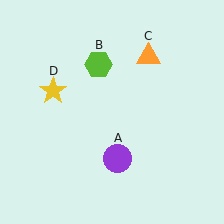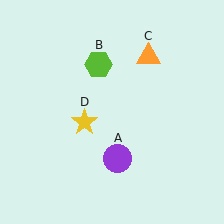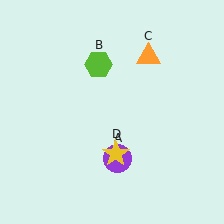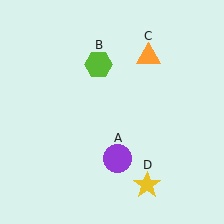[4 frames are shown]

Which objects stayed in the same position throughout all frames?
Purple circle (object A) and lime hexagon (object B) and orange triangle (object C) remained stationary.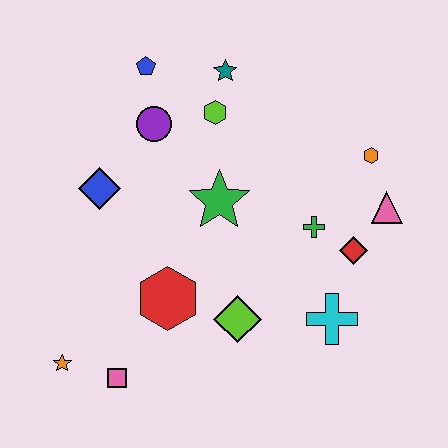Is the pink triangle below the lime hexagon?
Yes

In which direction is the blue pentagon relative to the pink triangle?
The blue pentagon is to the left of the pink triangle.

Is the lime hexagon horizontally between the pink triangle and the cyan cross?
No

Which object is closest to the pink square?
The orange star is closest to the pink square.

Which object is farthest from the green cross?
The orange star is farthest from the green cross.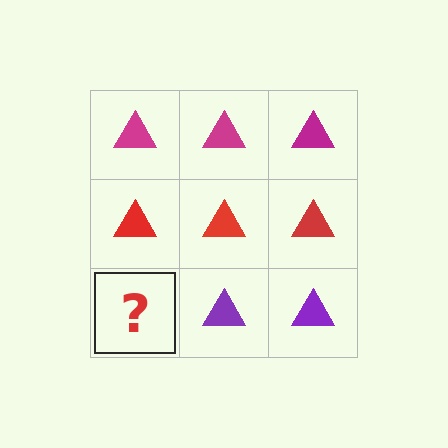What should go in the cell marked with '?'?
The missing cell should contain a purple triangle.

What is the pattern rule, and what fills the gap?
The rule is that each row has a consistent color. The gap should be filled with a purple triangle.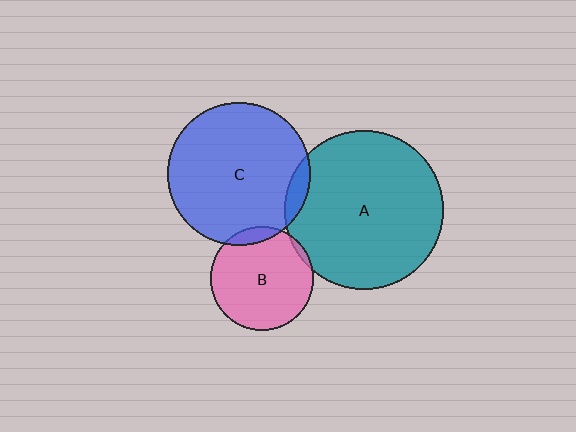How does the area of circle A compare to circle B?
Approximately 2.4 times.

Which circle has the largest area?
Circle A (teal).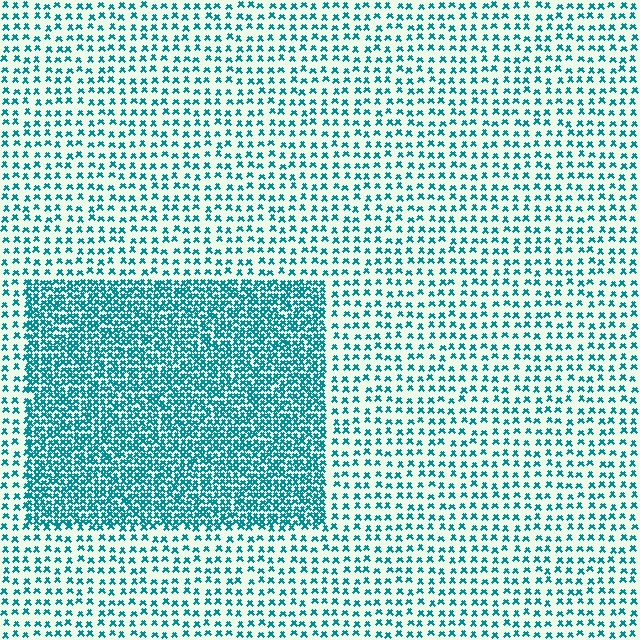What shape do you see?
I see a rectangle.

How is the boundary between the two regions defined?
The boundary is defined by a change in element density (approximately 2.6x ratio). All elements are the same color, size, and shape.